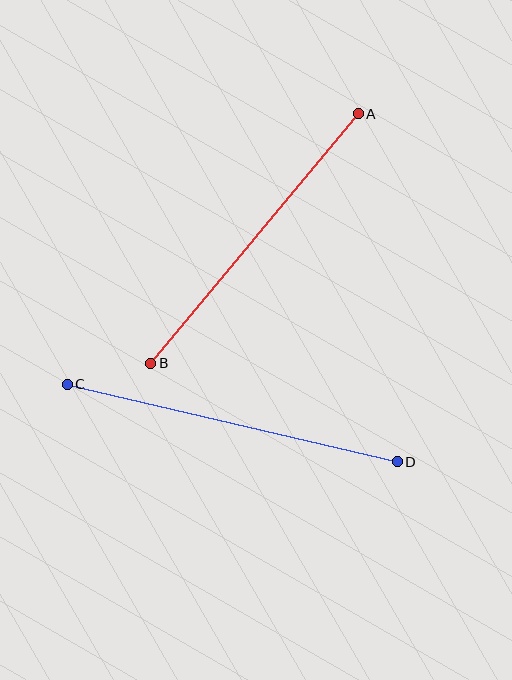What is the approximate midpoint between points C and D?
The midpoint is at approximately (232, 423) pixels.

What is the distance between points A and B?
The distance is approximately 325 pixels.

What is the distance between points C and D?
The distance is approximately 339 pixels.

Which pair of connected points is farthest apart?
Points C and D are farthest apart.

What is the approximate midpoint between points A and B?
The midpoint is at approximately (255, 238) pixels.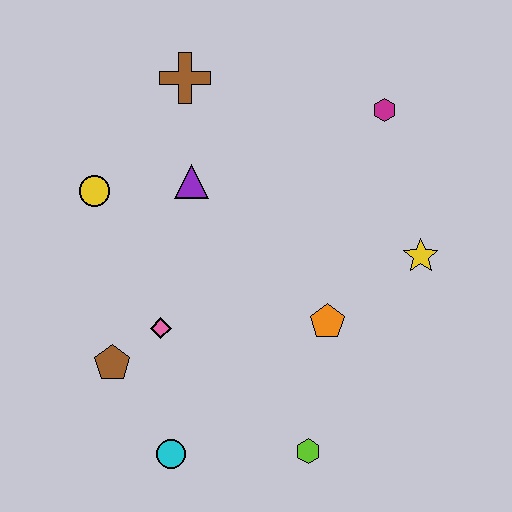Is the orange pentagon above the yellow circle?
No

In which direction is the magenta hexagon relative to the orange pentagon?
The magenta hexagon is above the orange pentagon.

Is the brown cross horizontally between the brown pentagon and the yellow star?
Yes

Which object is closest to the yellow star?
The orange pentagon is closest to the yellow star.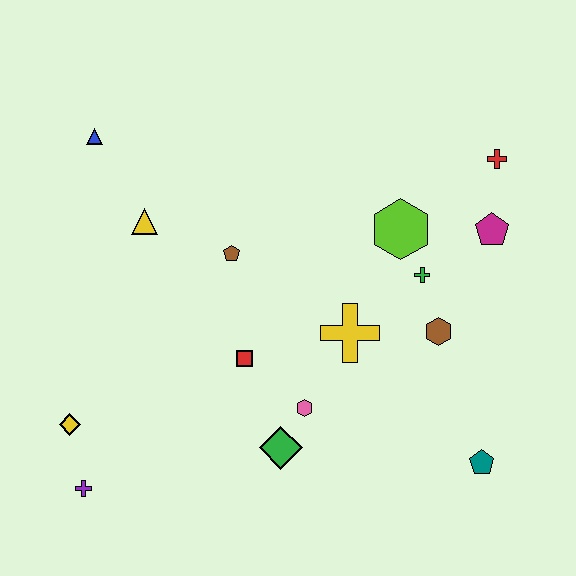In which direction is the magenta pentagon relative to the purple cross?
The magenta pentagon is to the right of the purple cross.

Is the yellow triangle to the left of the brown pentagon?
Yes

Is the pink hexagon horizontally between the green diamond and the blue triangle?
No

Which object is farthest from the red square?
The red cross is farthest from the red square.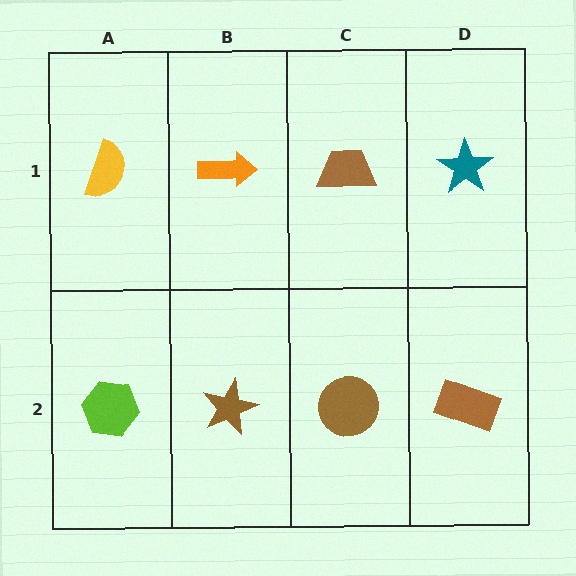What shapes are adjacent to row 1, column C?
A brown circle (row 2, column C), an orange arrow (row 1, column B), a teal star (row 1, column D).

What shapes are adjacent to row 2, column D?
A teal star (row 1, column D), a brown circle (row 2, column C).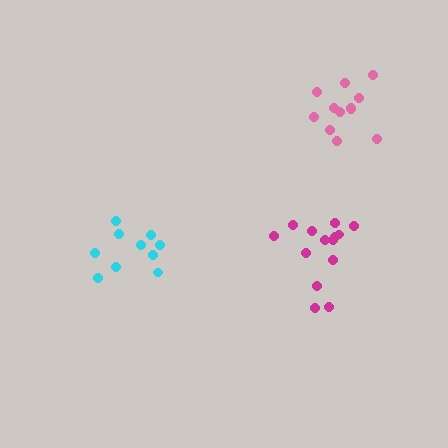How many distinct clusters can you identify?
There are 3 distinct clusters.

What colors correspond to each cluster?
The clusters are colored: pink, cyan, magenta.